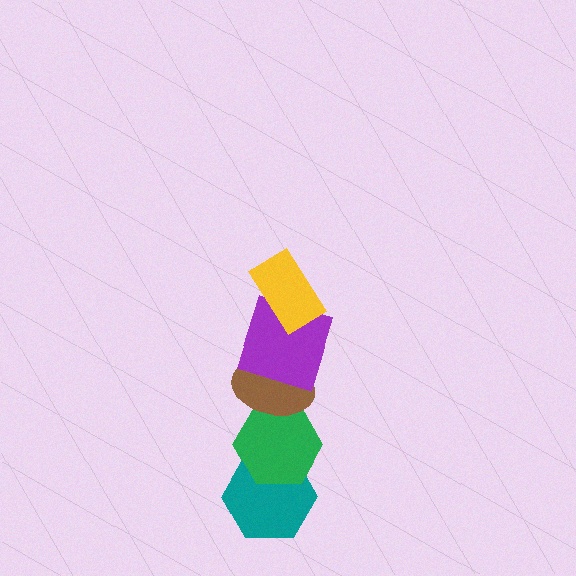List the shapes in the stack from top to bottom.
From top to bottom: the yellow rectangle, the purple square, the brown ellipse, the green hexagon, the teal hexagon.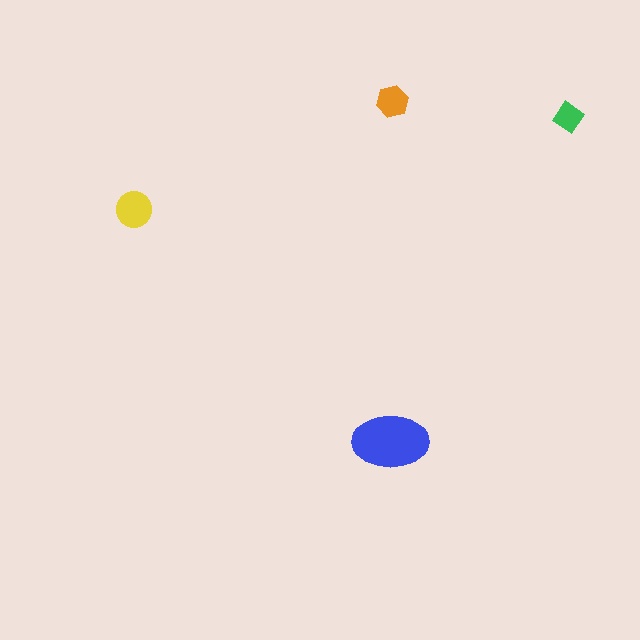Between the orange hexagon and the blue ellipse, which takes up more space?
The blue ellipse.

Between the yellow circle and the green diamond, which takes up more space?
The yellow circle.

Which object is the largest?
The blue ellipse.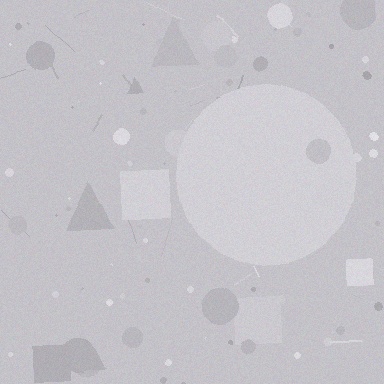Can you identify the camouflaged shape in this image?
The camouflaged shape is a circle.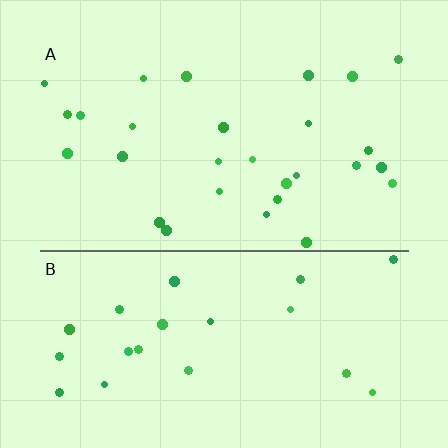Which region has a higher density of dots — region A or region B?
A (the top).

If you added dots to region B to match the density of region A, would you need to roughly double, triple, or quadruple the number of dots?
Approximately double.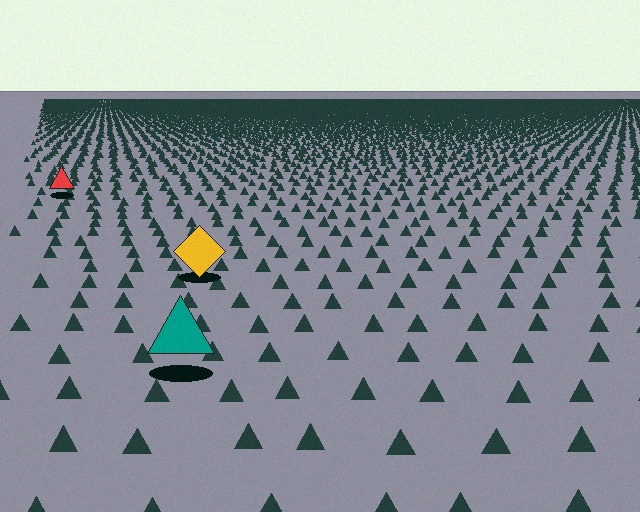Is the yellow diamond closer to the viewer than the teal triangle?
No. The teal triangle is closer — you can tell from the texture gradient: the ground texture is coarser near it.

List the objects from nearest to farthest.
From nearest to farthest: the teal triangle, the yellow diamond, the red triangle.